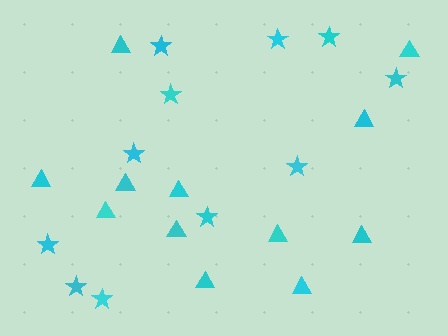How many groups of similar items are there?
There are 2 groups: one group of stars (11) and one group of triangles (12).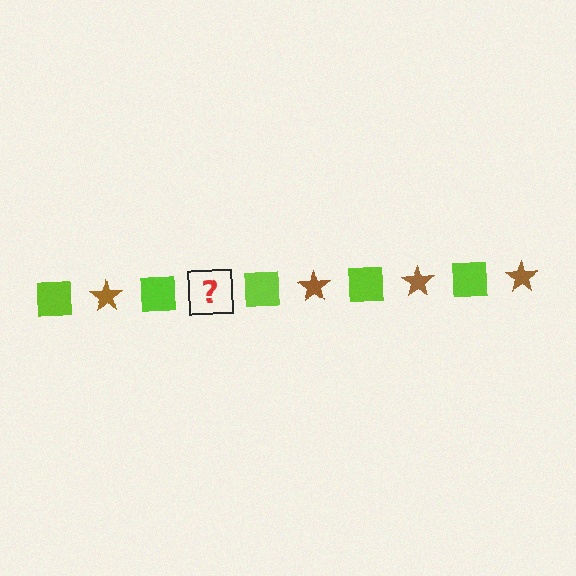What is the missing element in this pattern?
The missing element is a brown star.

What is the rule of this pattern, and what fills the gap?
The rule is that the pattern alternates between lime square and brown star. The gap should be filled with a brown star.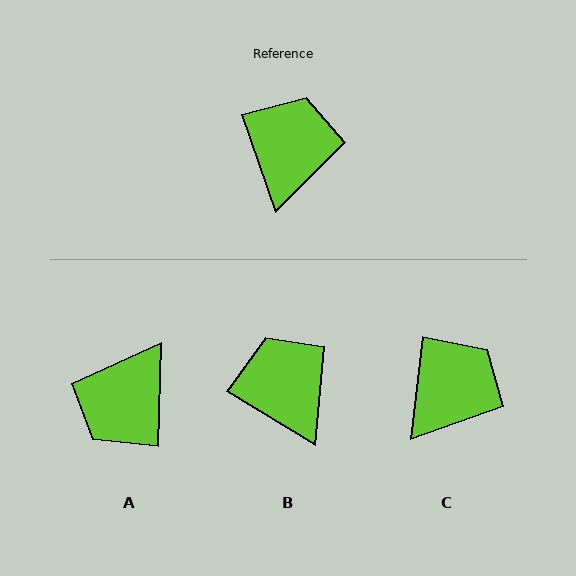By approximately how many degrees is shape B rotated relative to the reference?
Approximately 40 degrees counter-clockwise.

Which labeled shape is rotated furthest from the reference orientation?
A, about 159 degrees away.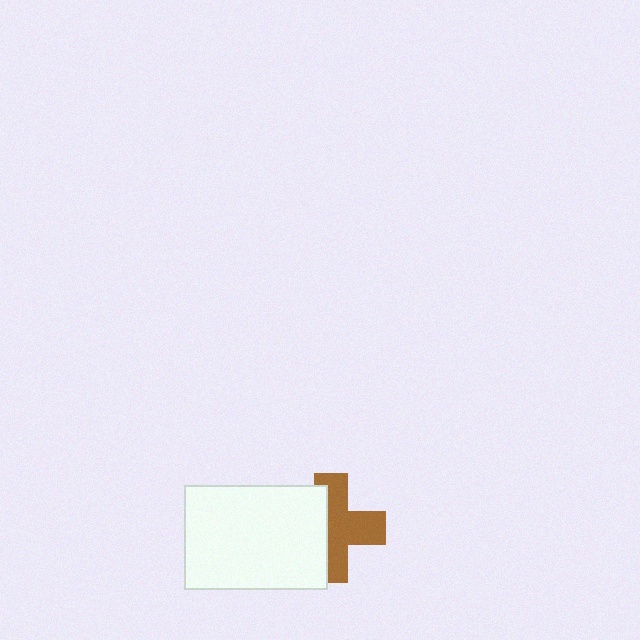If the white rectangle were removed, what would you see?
You would see the complete brown cross.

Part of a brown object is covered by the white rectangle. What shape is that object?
It is a cross.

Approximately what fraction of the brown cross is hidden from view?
Roughly 42% of the brown cross is hidden behind the white rectangle.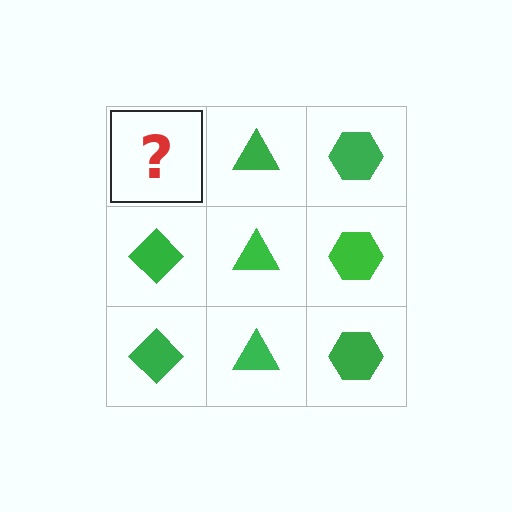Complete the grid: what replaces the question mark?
The question mark should be replaced with a green diamond.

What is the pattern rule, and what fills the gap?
The rule is that each column has a consistent shape. The gap should be filled with a green diamond.